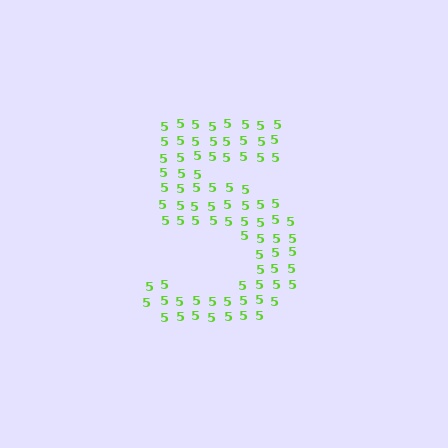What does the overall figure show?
The overall figure shows the digit 5.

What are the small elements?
The small elements are digit 5's.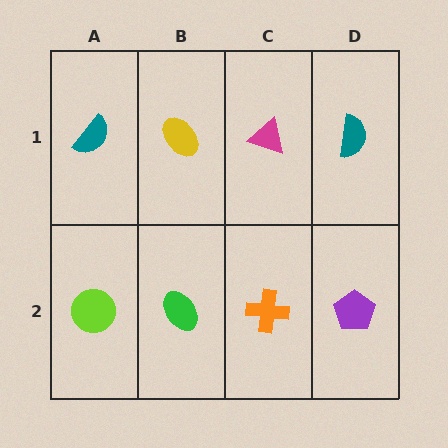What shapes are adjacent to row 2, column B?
A yellow ellipse (row 1, column B), a lime circle (row 2, column A), an orange cross (row 2, column C).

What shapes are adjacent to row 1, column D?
A purple pentagon (row 2, column D), a magenta triangle (row 1, column C).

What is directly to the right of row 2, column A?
A green ellipse.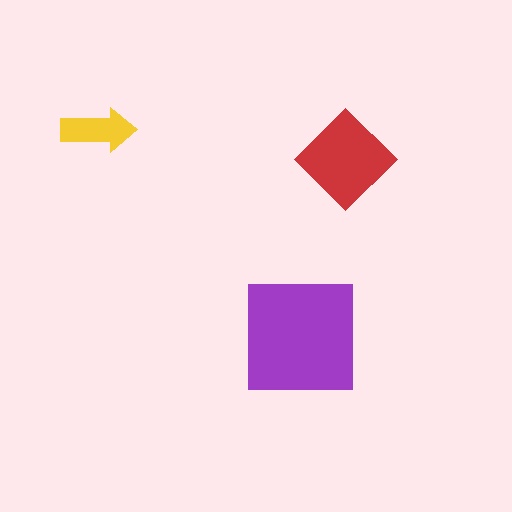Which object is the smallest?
The yellow arrow.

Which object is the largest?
The purple square.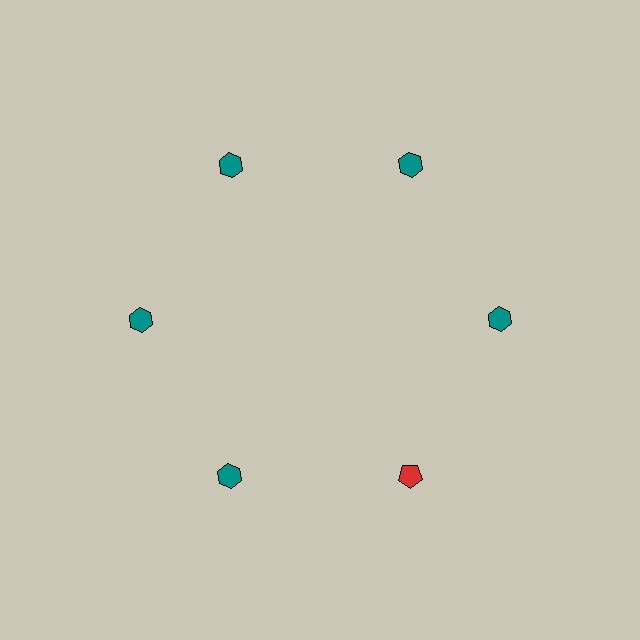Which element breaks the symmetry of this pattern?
The red pentagon at roughly the 5 o'clock position breaks the symmetry. All other shapes are teal hexagons.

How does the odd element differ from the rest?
It differs in both color (red instead of teal) and shape (pentagon instead of hexagon).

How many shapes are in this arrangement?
There are 6 shapes arranged in a ring pattern.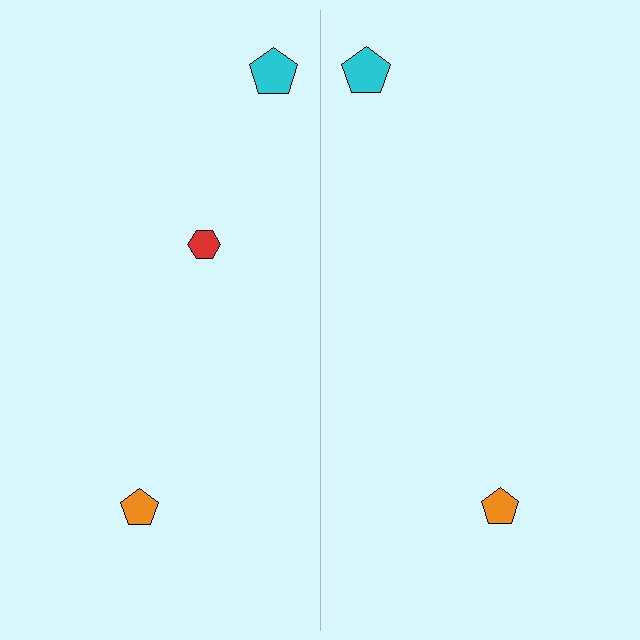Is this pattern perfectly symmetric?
No, the pattern is not perfectly symmetric. A red hexagon is missing from the right side.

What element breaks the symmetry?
A red hexagon is missing from the right side.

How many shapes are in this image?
There are 5 shapes in this image.